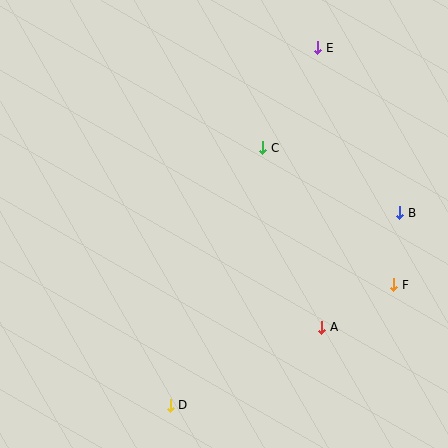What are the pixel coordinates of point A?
Point A is at (322, 327).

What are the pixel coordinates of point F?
Point F is at (394, 285).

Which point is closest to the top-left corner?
Point C is closest to the top-left corner.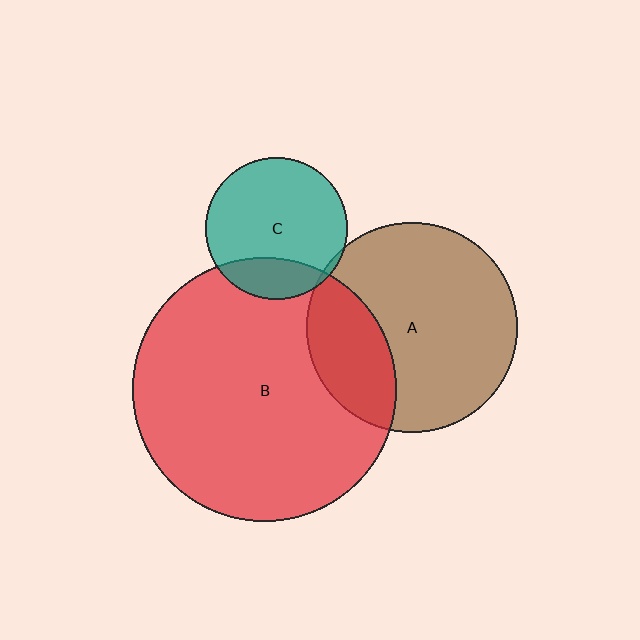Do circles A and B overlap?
Yes.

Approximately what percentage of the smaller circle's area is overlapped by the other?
Approximately 25%.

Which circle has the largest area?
Circle B (red).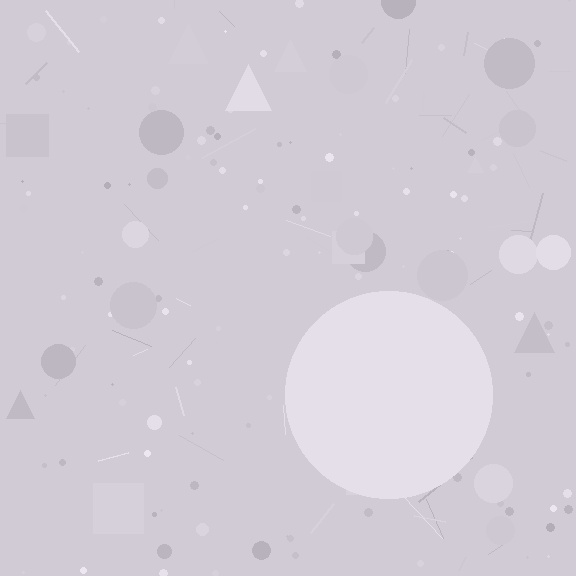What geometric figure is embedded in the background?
A circle is embedded in the background.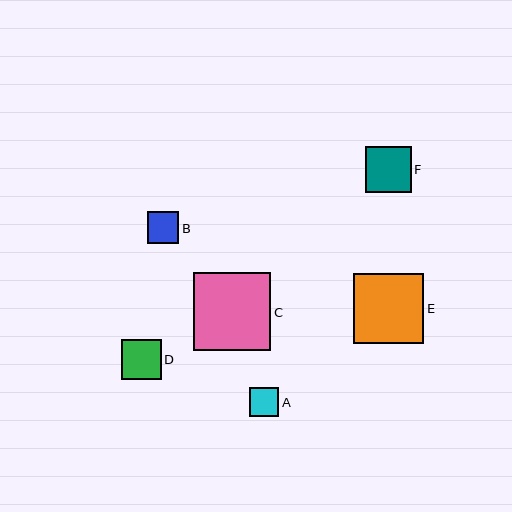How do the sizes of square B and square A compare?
Square B and square A are approximately the same size.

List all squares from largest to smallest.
From largest to smallest: C, E, F, D, B, A.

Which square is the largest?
Square C is the largest with a size of approximately 77 pixels.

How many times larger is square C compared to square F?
Square C is approximately 1.7 times the size of square F.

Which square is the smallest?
Square A is the smallest with a size of approximately 29 pixels.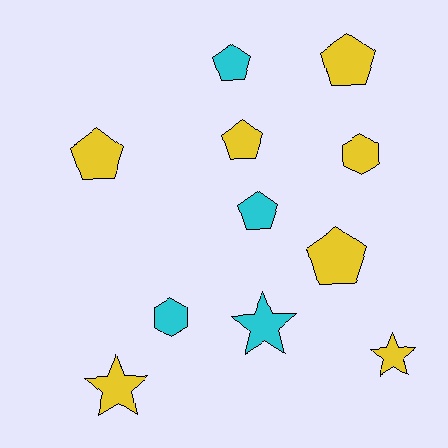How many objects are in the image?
There are 11 objects.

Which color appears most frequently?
Yellow, with 7 objects.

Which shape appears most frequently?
Pentagon, with 6 objects.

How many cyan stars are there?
There is 1 cyan star.